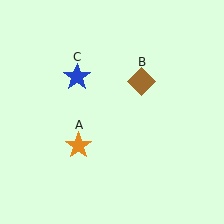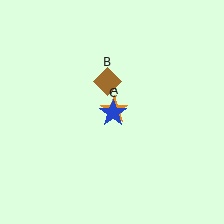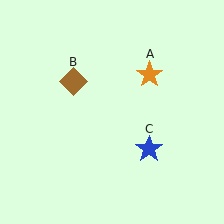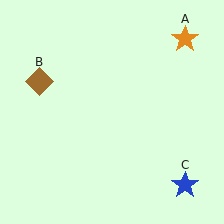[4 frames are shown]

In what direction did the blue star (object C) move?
The blue star (object C) moved down and to the right.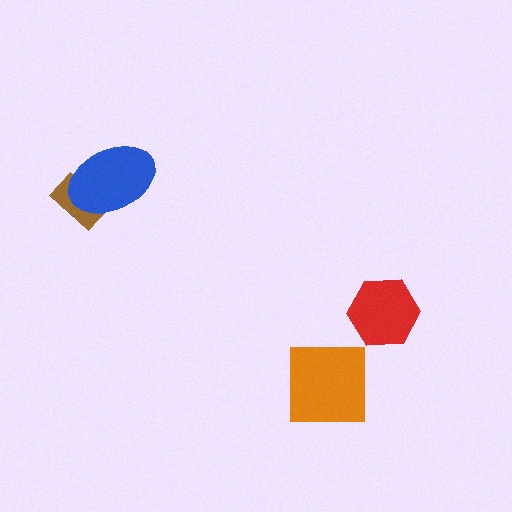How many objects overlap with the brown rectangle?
1 object overlaps with the brown rectangle.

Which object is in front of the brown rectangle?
The blue ellipse is in front of the brown rectangle.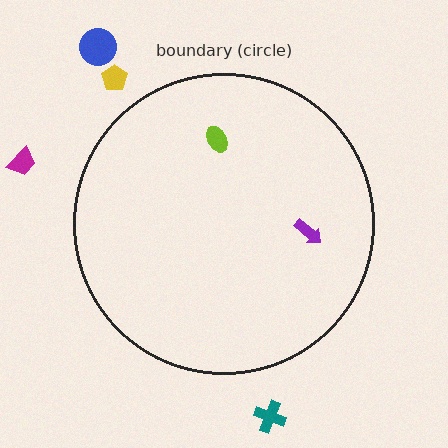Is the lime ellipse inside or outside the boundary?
Inside.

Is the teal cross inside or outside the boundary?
Outside.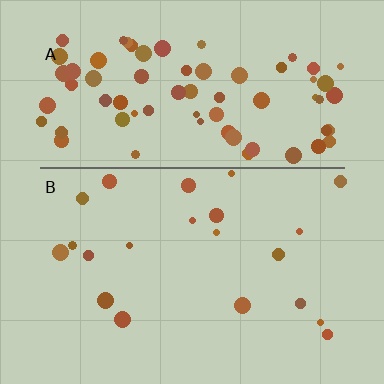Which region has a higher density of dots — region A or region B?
A (the top).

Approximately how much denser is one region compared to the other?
Approximately 3.6× — region A over region B.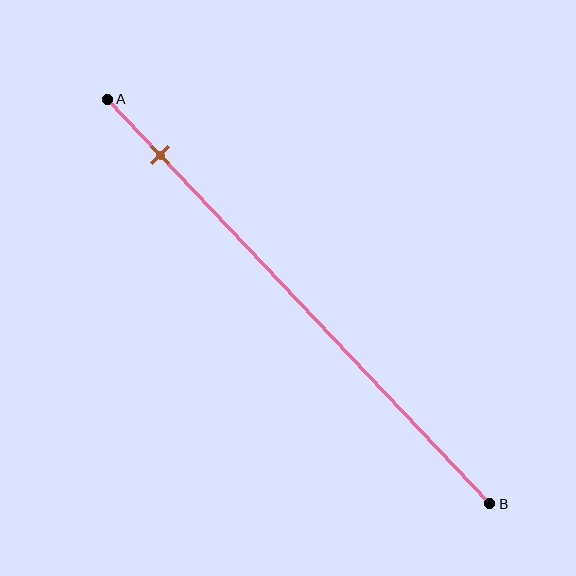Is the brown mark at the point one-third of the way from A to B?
No, the mark is at about 15% from A, not at the 33% one-third point.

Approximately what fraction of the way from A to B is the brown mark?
The brown mark is approximately 15% of the way from A to B.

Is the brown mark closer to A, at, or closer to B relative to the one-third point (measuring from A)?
The brown mark is closer to point A than the one-third point of segment AB.